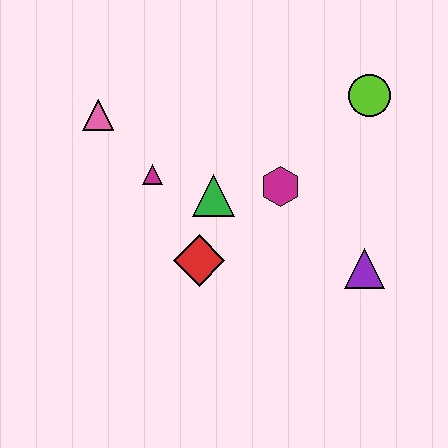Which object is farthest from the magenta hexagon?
The pink triangle is farthest from the magenta hexagon.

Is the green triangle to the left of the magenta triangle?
No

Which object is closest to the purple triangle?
The magenta hexagon is closest to the purple triangle.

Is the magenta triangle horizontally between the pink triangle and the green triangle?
Yes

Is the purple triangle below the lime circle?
Yes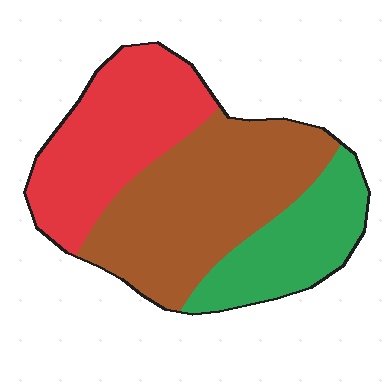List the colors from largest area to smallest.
From largest to smallest: brown, red, green.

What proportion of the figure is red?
Red covers 33% of the figure.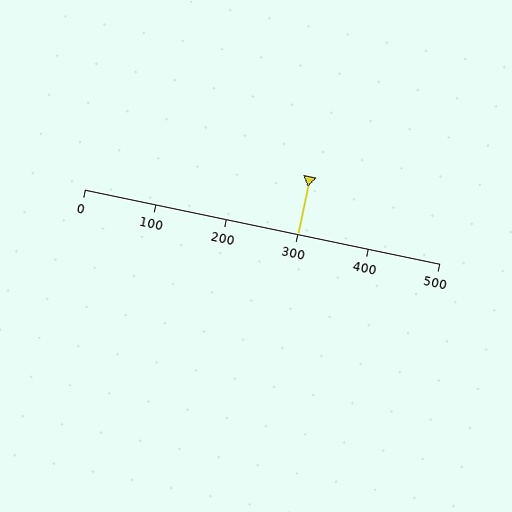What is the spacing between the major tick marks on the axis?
The major ticks are spaced 100 apart.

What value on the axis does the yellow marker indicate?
The marker indicates approximately 300.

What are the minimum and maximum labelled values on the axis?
The axis runs from 0 to 500.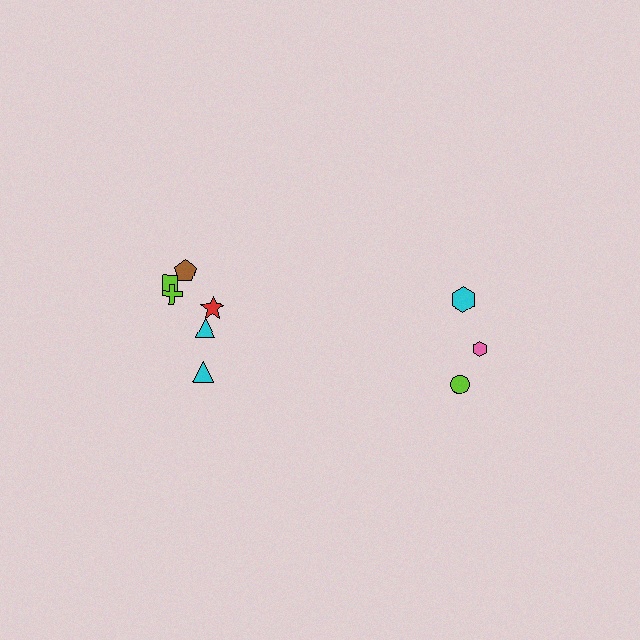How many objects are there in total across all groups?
There are 9 objects.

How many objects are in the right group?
There are 3 objects.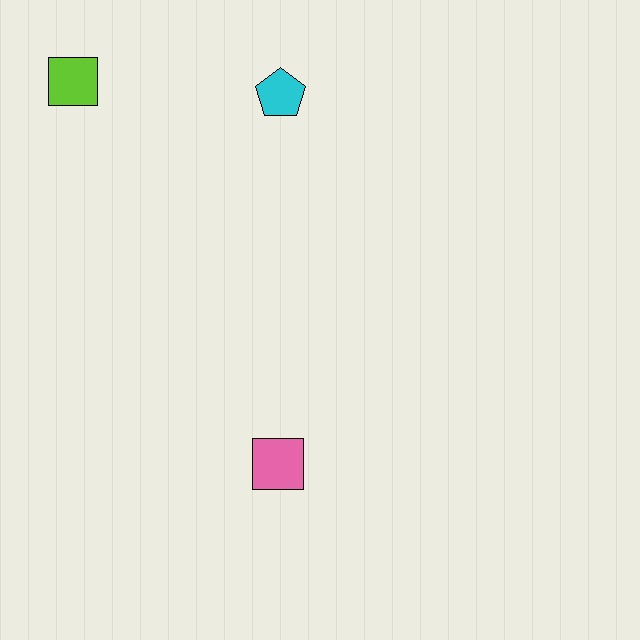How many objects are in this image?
There are 3 objects.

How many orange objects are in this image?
There are no orange objects.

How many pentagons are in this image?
There is 1 pentagon.